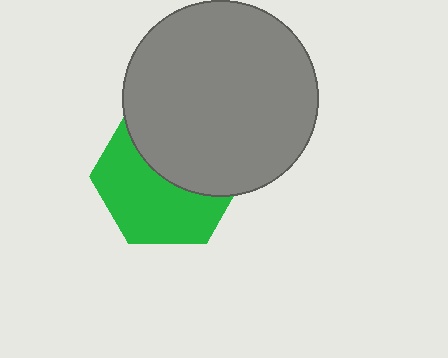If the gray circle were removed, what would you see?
You would see the complete green hexagon.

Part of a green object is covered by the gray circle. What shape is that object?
It is a hexagon.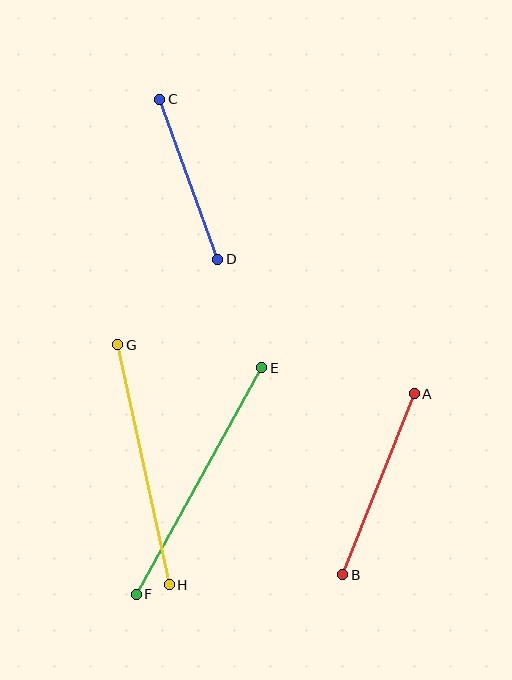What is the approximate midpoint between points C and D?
The midpoint is at approximately (189, 179) pixels.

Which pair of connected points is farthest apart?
Points E and F are farthest apart.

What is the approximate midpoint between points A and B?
The midpoint is at approximately (379, 484) pixels.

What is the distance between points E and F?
The distance is approximately 259 pixels.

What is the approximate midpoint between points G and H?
The midpoint is at approximately (144, 465) pixels.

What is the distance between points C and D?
The distance is approximately 170 pixels.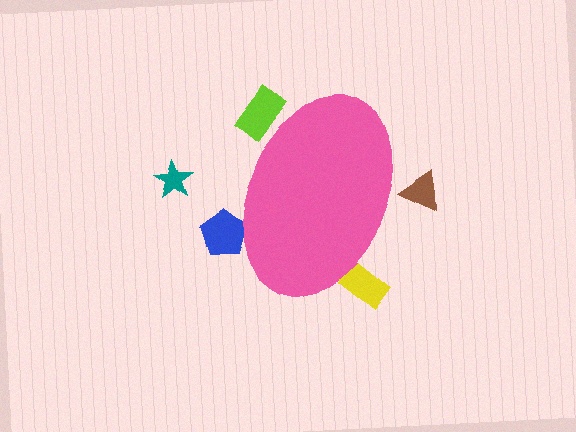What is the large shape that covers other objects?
A pink ellipse.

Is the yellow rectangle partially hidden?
Yes, the yellow rectangle is partially hidden behind the pink ellipse.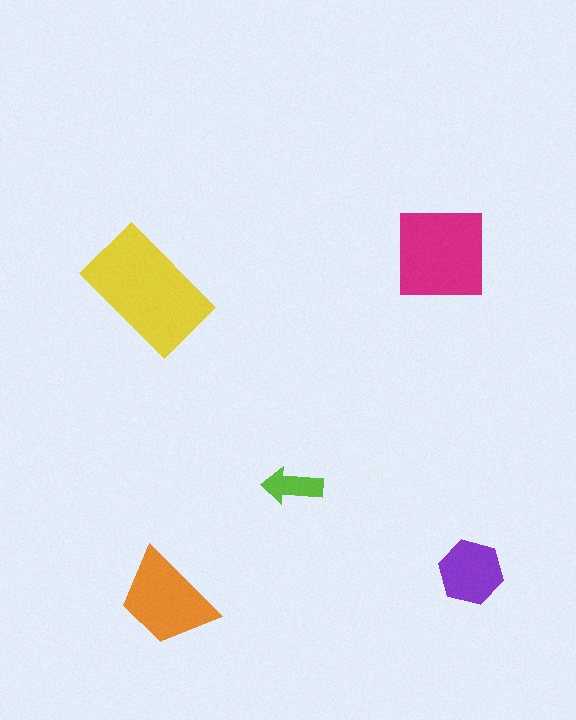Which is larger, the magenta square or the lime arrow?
The magenta square.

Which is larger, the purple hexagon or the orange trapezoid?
The orange trapezoid.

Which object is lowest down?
The orange trapezoid is bottommost.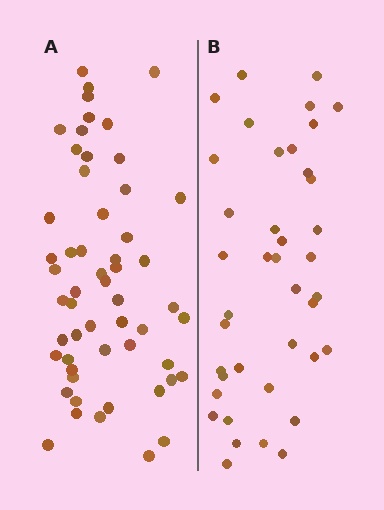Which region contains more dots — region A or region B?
Region A (the left region) has more dots.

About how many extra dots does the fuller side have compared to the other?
Region A has approximately 15 more dots than region B.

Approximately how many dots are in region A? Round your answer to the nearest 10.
About 60 dots. (The exact count is 55, which rounds to 60.)